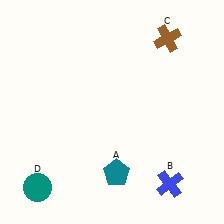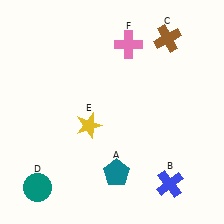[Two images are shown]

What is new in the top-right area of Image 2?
A pink cross (F) was added in the top-right area of Image 2.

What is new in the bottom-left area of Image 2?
A yellow star (E) was added in the bottom-left area of Image 2.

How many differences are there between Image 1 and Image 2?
There are 2 differences between the two images.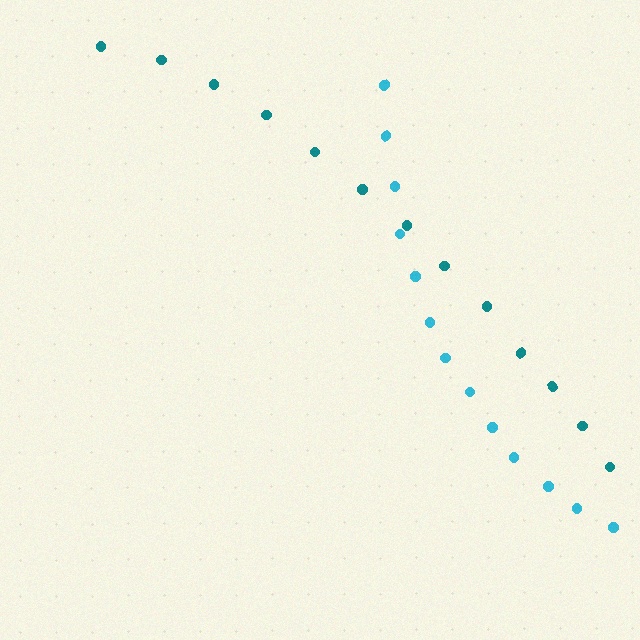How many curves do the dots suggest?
There are 2 distinct paths.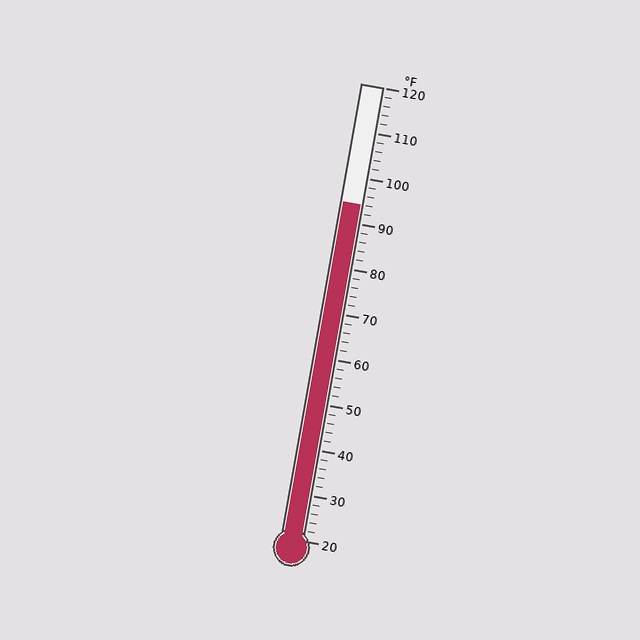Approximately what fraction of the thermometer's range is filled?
The thermometer is filled to approximately 75% of its range.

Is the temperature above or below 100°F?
The temperature is below 100°F.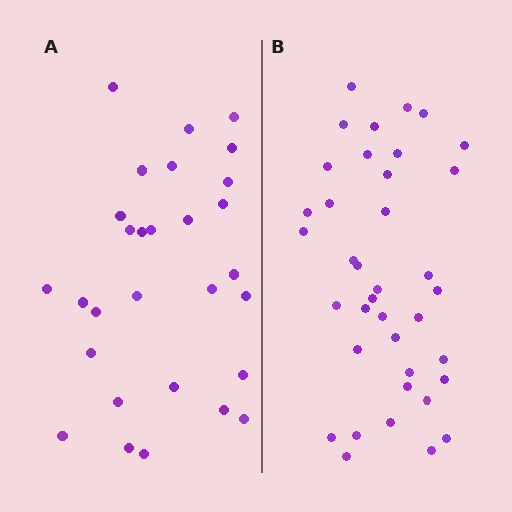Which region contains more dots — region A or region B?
Region B (the right region) has more dots.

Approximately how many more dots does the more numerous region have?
Region B has roughly 8 or so more dots than region A.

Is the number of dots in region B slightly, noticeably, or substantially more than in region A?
Region B has noticeably more, but not dramatically so. The ratio is roughly 1.3 to 1.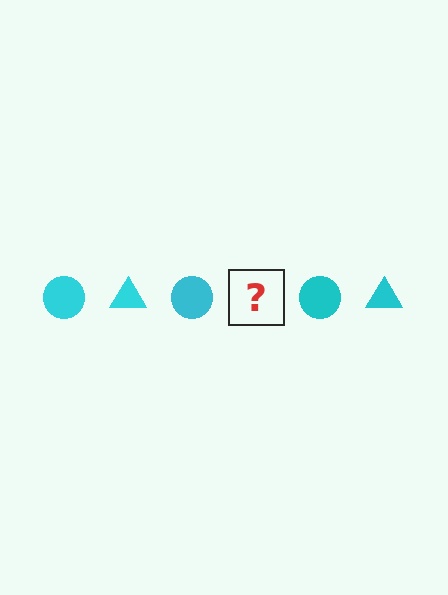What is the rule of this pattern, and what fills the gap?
The rule is that the pattern cycles through circle, triangle shapes in cyan. The gap should be filled with a cyan triangle.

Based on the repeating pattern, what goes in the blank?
The blank should be a cyan triangle.